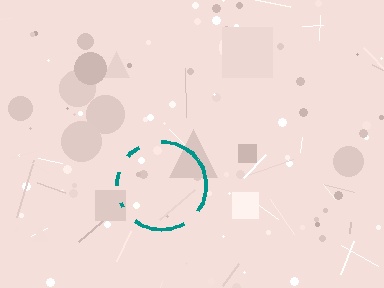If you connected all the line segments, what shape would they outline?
They would outline a circle.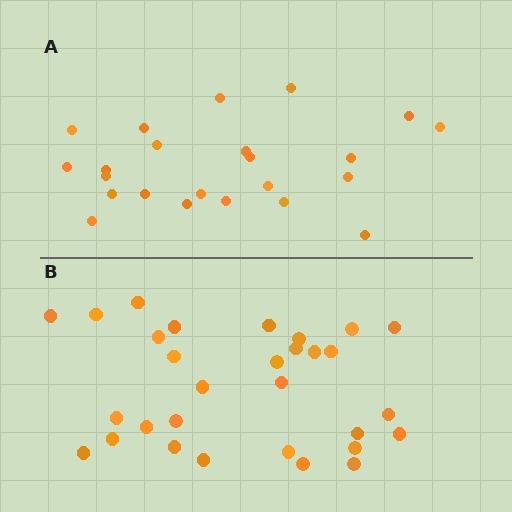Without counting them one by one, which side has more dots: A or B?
Region B (the bottom region) has more dots.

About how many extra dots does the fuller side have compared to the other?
Region B has roughly 8 or so more dots than region A.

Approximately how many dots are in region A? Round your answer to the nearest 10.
About 20 dots. (The exact count is 23, which rounds to 20.)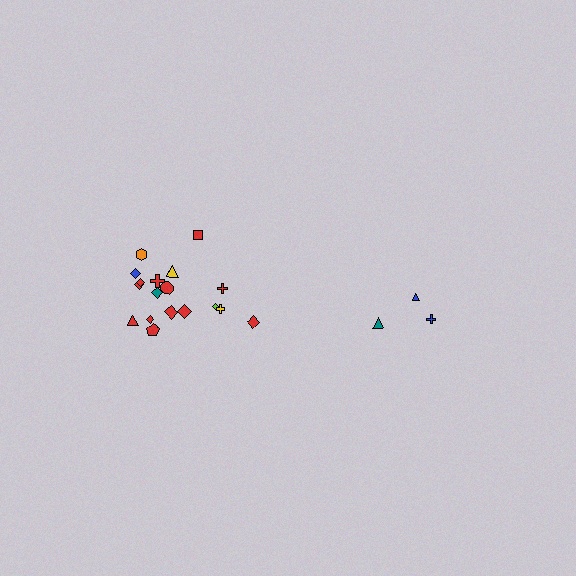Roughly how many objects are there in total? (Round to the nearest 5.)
Roughly 20 objects in total.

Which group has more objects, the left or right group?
The left group.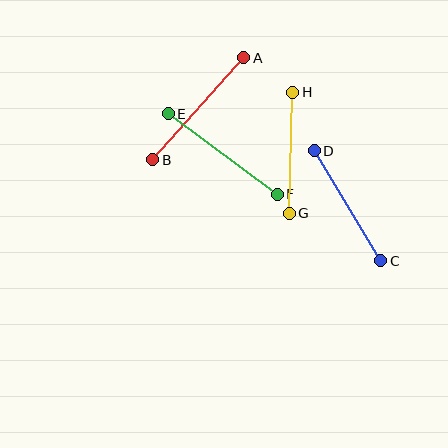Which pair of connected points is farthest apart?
Points A and B are farthest apart.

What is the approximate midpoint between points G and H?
The midpoint is at approximately (291, 153) pixels.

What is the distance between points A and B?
The distance is approximately 137 pixels.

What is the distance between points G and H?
The distance is approximately 121 pixels.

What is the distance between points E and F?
The distance is approximately 135 pixels.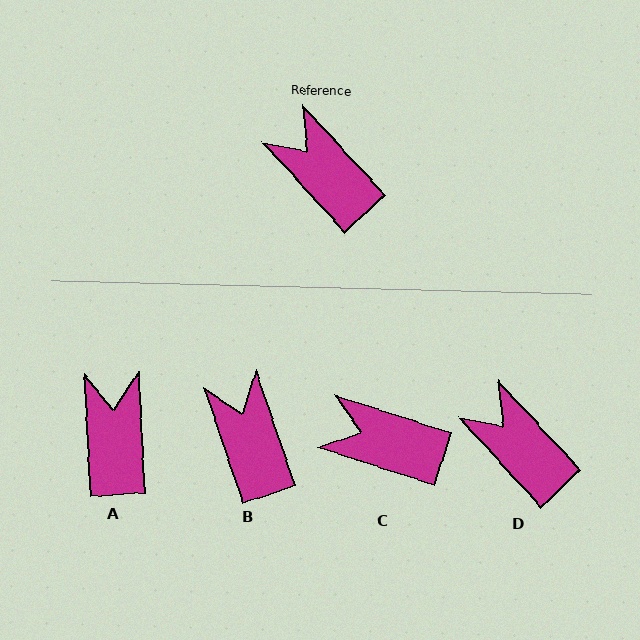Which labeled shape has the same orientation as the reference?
D.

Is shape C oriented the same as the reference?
No, it is off by about 29 degrees.